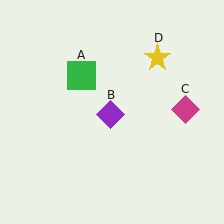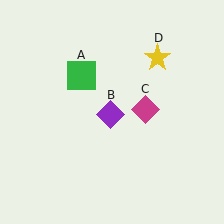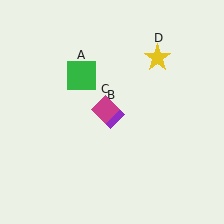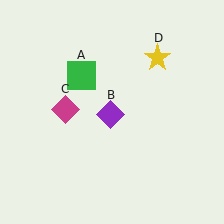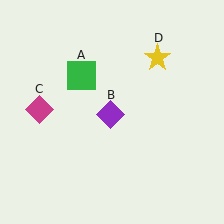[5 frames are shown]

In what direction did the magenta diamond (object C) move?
The magenta diamond (object C) moved left.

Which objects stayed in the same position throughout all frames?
Green square (object A) and purple diamond (object B) and yellow star (object D) remained stationary.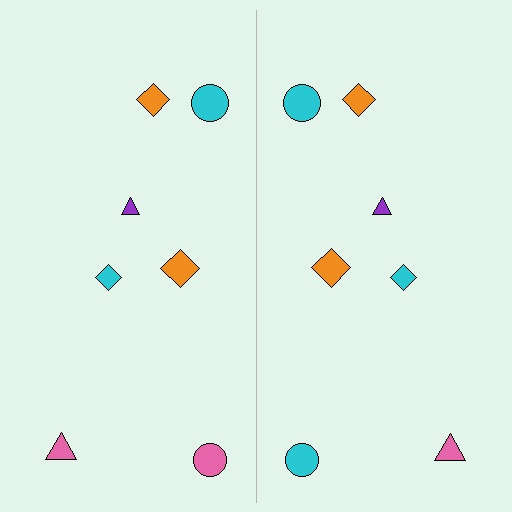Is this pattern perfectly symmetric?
No, the pattern is not perfectly symmetric. The cyan circle on the right side breaks the symmetry — its mirror counterpart is pink.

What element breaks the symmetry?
The cyan circle on the right side breaks the symmetry — its mirror counterpart is pink.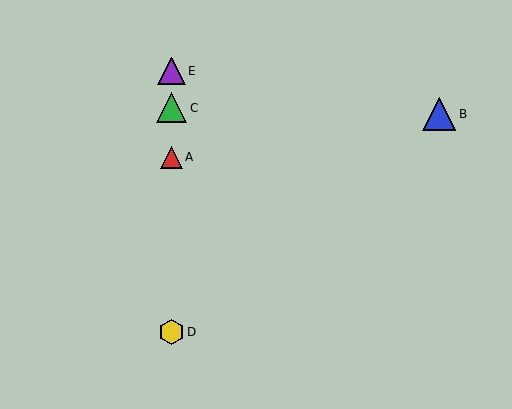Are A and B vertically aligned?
No, A is at x≈171 and B is at x≈439.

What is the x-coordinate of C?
Object C is at x≈171.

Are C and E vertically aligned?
Yes, both are at x≈171.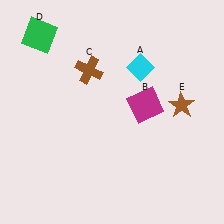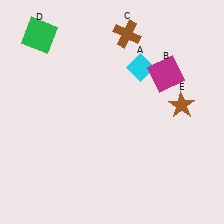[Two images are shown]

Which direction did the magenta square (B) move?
The magenta square (B) moved up.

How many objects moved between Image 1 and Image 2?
2 objects moved between the two images.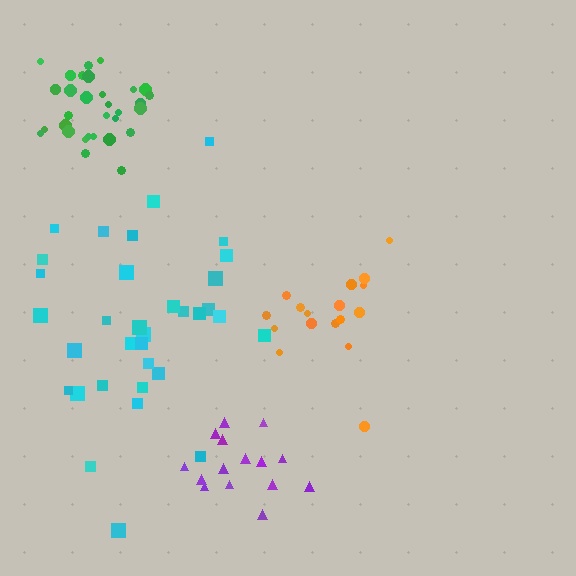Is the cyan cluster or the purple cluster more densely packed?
Purple.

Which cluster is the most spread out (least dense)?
Cyan.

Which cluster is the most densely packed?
Green.